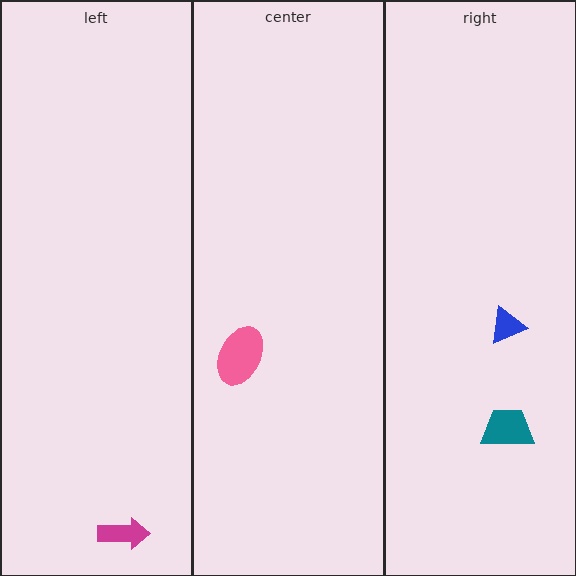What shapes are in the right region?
The teal trapezoid, the blue triangle.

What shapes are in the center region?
The pink ellipse.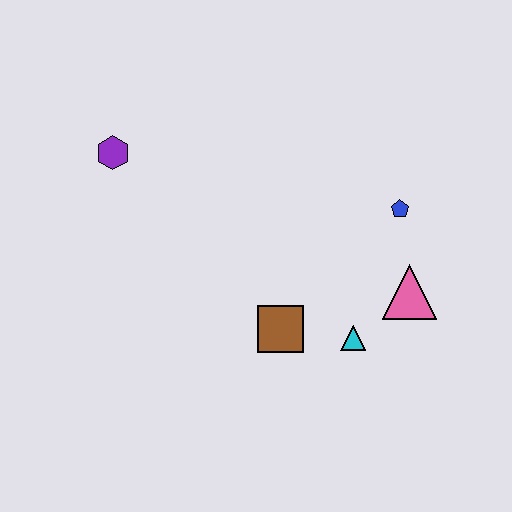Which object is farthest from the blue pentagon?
The purple hexagon is farthest from the blue pentagon.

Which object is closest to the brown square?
The cyan triangle is closest to the brown square.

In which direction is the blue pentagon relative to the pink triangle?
The blue pentagon is above the pink triangle.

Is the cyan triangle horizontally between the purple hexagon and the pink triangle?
Yes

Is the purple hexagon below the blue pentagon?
No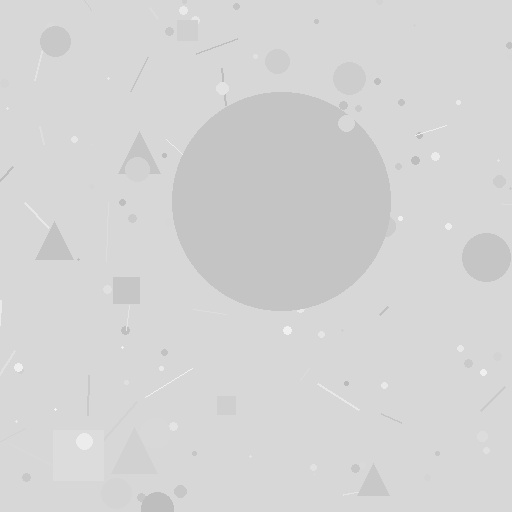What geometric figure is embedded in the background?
A circle is embedded in the background.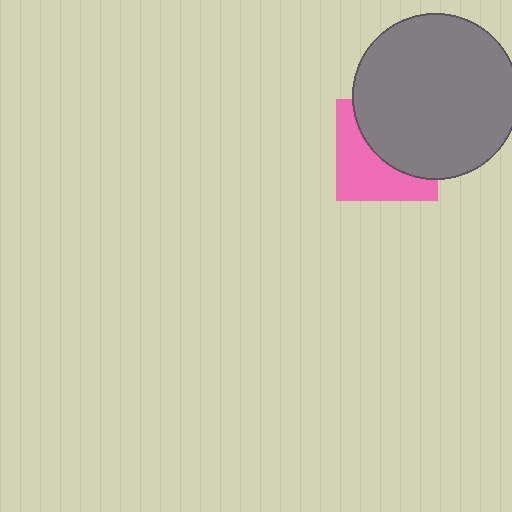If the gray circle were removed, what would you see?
You would see the complete pink square.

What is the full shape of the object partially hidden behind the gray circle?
The partially hidden object is a pink square.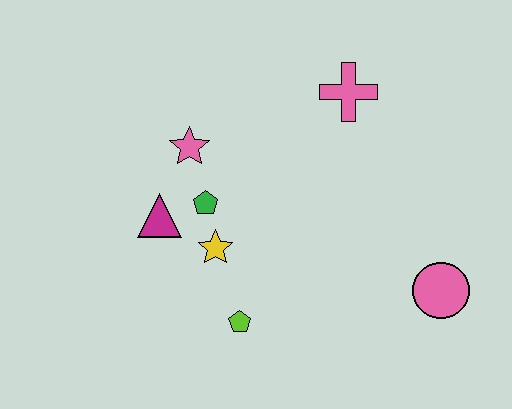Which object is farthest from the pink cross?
The lime pentagon is farthest from the pink cross.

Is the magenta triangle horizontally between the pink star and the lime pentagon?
No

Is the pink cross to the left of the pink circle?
Yes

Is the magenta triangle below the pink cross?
Yes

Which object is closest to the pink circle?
The lime pentagon is closest to the pink circle.